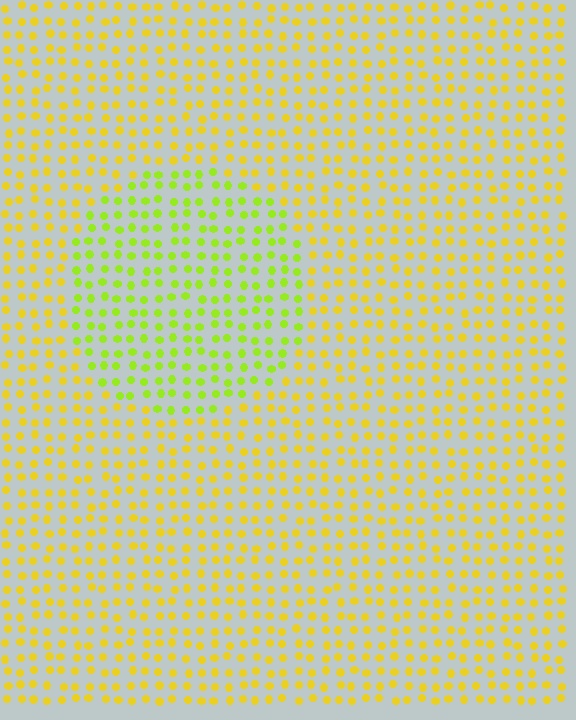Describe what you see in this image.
The image is filled with small yellow elements in a uniform arrangement. A circle-shaped region is visible where the elements are tinted to a slightly different hue, forming a subtle color boundary.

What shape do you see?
I see a circle.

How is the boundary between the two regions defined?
The boundary is defined purely by a slight shift in hue (about 33 degrees). Spacing, size, and orientation are identical on both sides.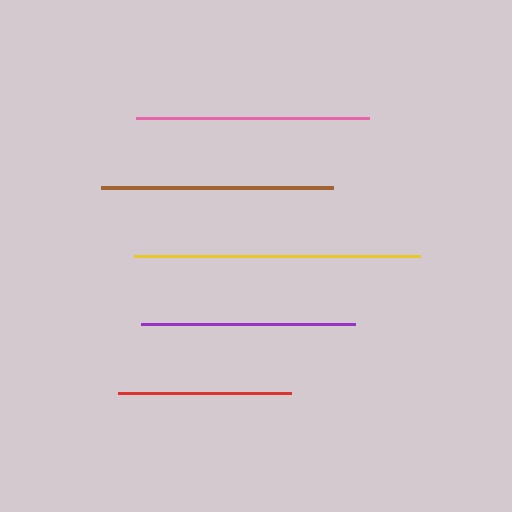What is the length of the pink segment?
The pink segment is approximately 233 pixels long.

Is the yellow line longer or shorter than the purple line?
The yellow line is longer than the purple line.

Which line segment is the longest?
The yellow line is the longest at approximately 285 pixels.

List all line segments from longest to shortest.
From longest to shortest: yellow, pink, brown, purple, red.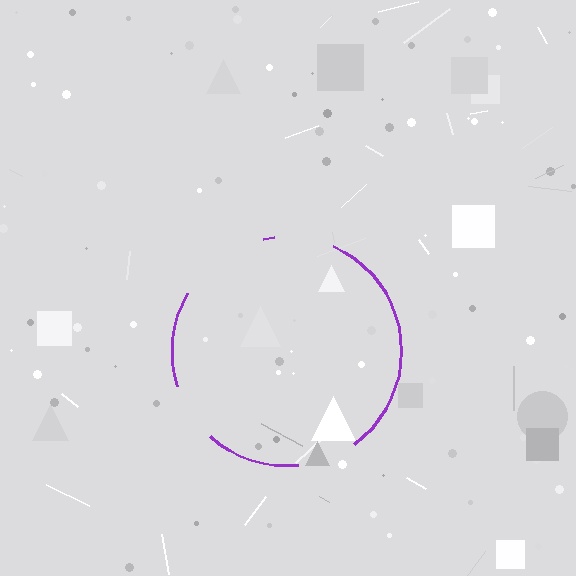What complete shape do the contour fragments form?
The contour fragments form a circle.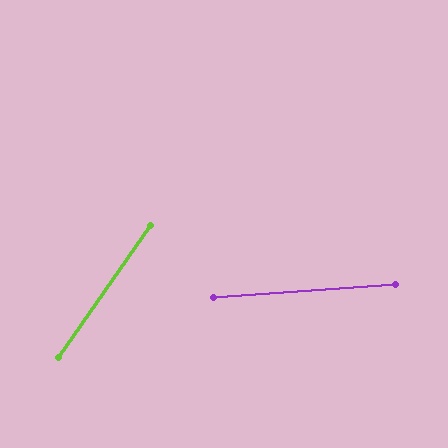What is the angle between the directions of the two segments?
Approximately 51 degrees.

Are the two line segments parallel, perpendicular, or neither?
Neither parallel nor perpendicular — they differ by about 51°.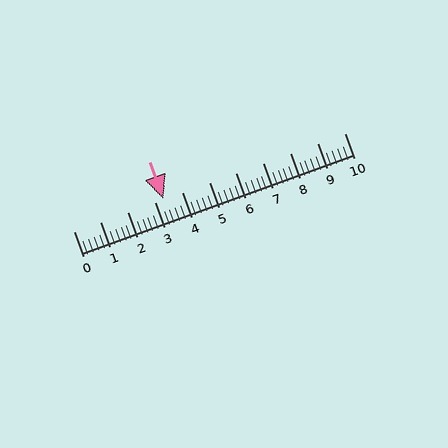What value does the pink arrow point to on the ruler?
The pink arrow points to approximately 3.3.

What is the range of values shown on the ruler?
The ruler shows values from 0 to 10.